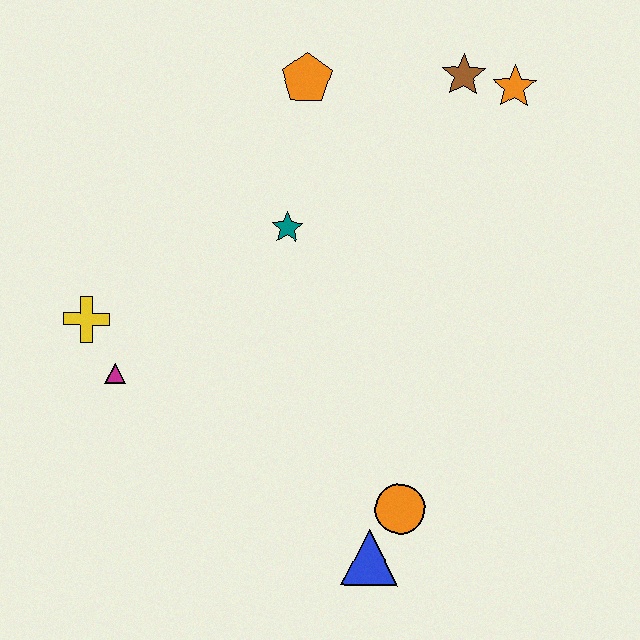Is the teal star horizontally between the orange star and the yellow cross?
Yes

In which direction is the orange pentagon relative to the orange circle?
The orange pentagon is above the orange circle.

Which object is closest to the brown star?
The orange star is closest to the brown star.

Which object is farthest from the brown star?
The blue triangle is farthest from the brown star.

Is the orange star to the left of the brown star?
No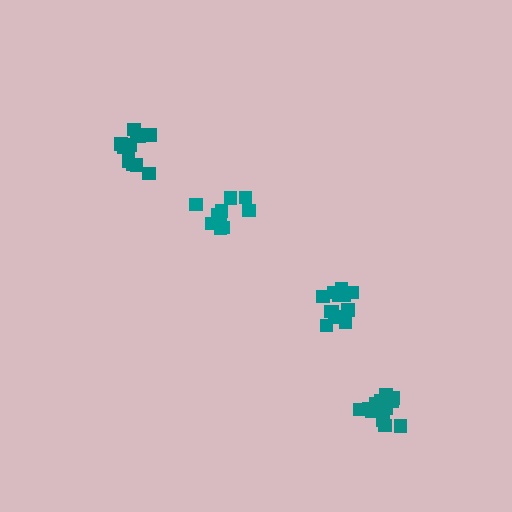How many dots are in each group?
Group 1: 10 dots, Group 2: 12 dots, Group 3: 13 dots, Group 4: 13 dots (48 total).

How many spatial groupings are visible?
There are 4 spatial groupings.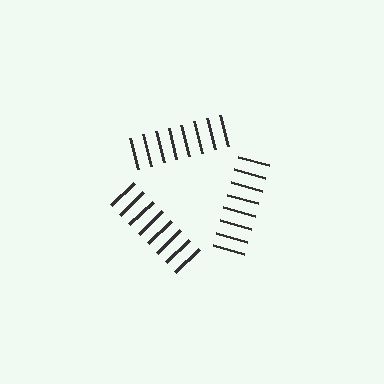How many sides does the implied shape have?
3 sides — the line-ends trace a triangle.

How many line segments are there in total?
24 — 8 along each of the 3 edges.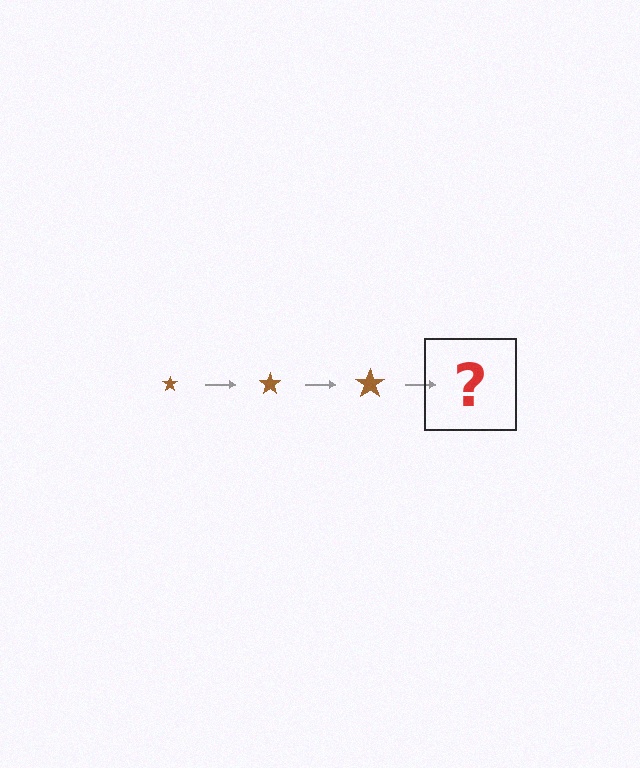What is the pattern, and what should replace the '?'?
The pattern is that the star gets progressively larger each step. The '?' should be a brown star, larger than the previous one.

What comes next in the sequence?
The next element should be a brown star, larger than the previous one.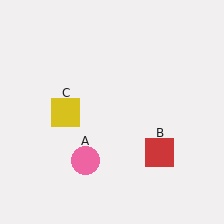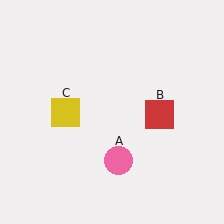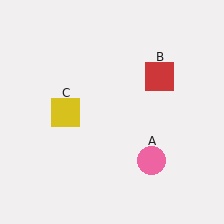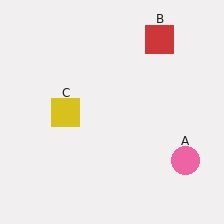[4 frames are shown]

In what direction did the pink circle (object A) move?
The pink circle (object A) moved right.